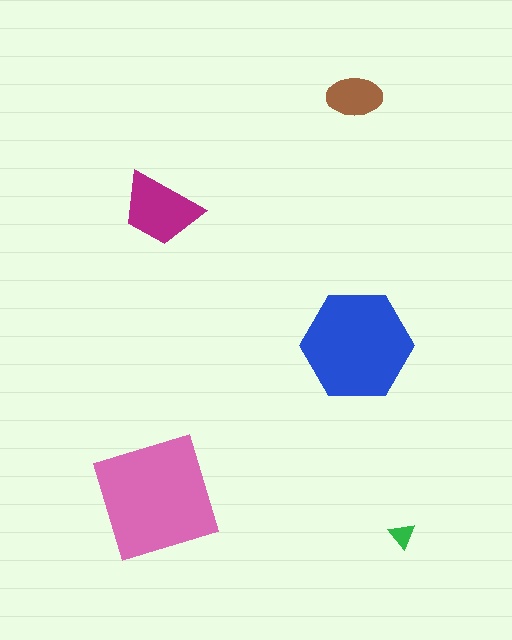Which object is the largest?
The pink square.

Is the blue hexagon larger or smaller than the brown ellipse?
Larger.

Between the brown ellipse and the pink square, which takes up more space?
The pink square.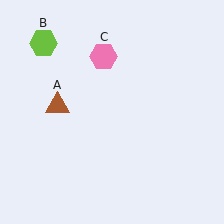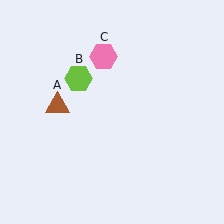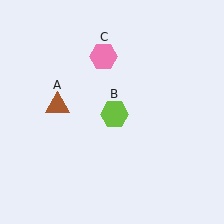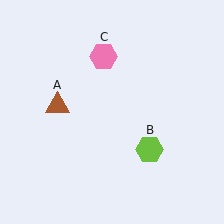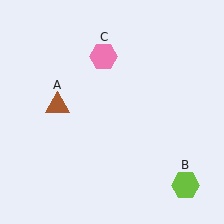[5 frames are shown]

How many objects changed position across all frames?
1 object changed position: lime hexagon (object B).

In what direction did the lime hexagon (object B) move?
The lime hexagon (object B) moved down and to the right.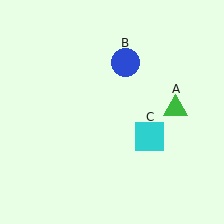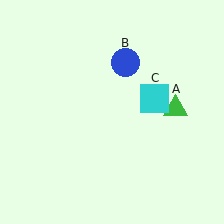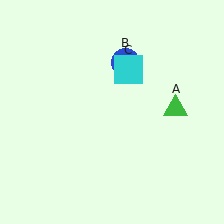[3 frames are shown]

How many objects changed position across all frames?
1 object changed position: cyan square (object C).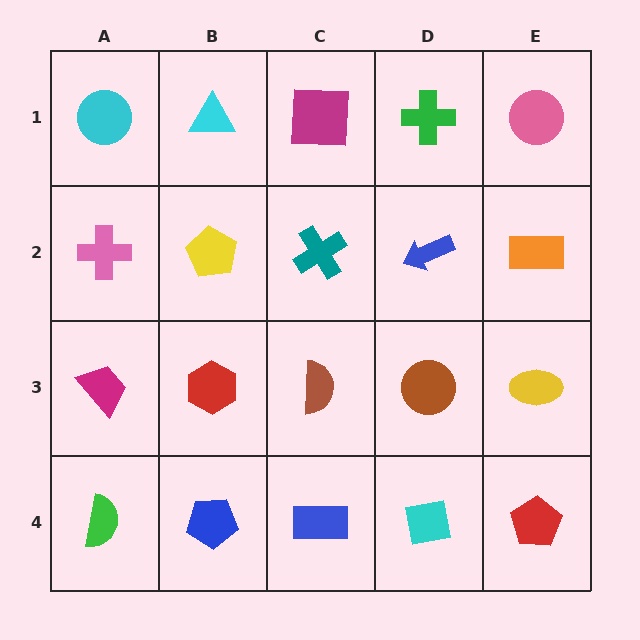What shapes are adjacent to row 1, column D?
A blue arrow (row 2, column D), a magenta square (row 1, column C), a pink circle (row 1, column E).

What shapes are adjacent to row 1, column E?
An orange rectangle (row 2, column E), a green cross (row 1, column D).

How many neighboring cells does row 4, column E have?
2.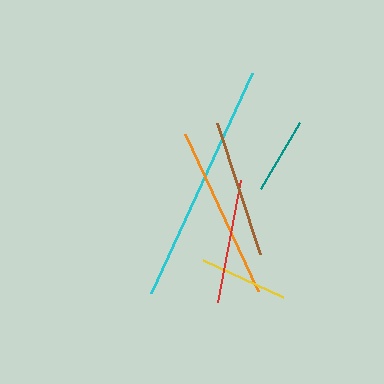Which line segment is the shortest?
The teal line is the shortest at approximately 77 pixels.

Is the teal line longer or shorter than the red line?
The red line is longer than the teal line.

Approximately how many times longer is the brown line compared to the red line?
The brown line is approximately 1.1 times the length of the red line.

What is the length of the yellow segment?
The yellow segment is approximately 89 pixels long.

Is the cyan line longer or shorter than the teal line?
The cyan line is longer than the teal line.